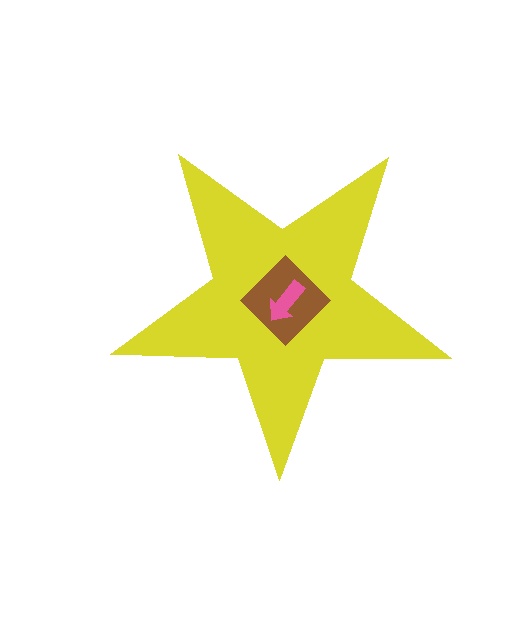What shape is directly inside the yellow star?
The brown diamond.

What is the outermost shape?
The yellow star.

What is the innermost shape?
The pink arrow.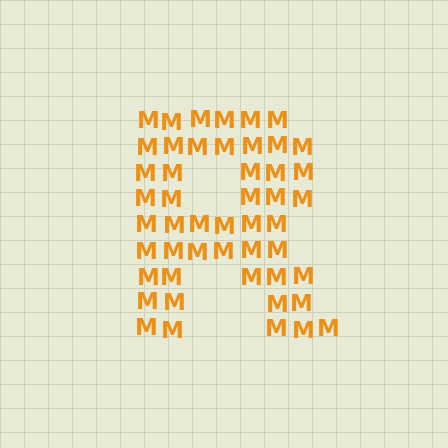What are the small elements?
The small elements are letter M's.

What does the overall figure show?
The overall figure shows the letter R.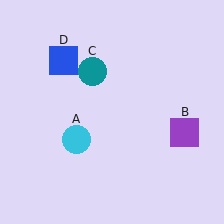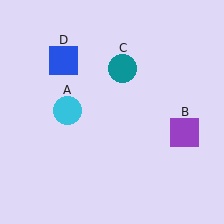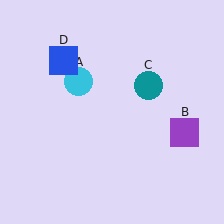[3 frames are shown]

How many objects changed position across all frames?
2 objects changed position: cyan circle (object A), teal circle (object C).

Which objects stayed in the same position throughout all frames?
Purple square (object B) and blue square (object D) remained stationary.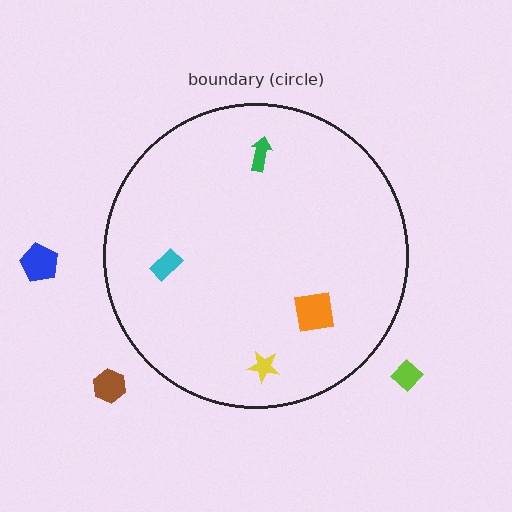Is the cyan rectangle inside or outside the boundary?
Inside.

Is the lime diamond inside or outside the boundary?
Outside.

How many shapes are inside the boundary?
4 inside, 3 outside.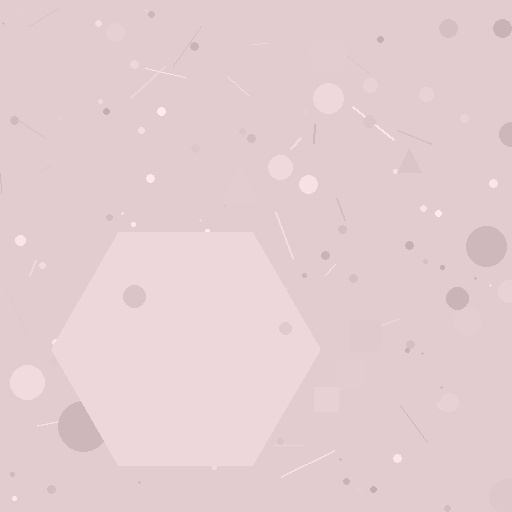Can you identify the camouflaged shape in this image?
The camouflaged shape is a hexagon.